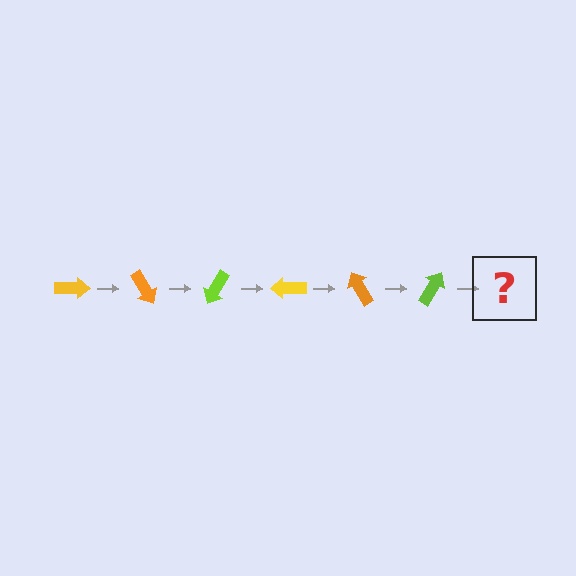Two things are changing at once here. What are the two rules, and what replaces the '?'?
The two rules are that it rotates 60 degrees each step and the color cycles through yellow, orange, and lime. The '?' should be a yellow arrow, rotated 360 degrees from the start.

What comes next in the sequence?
The next element should be a yellow arrow, rotated 360 degrees from the start.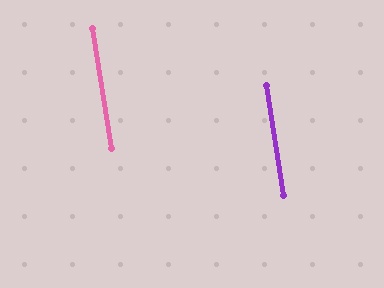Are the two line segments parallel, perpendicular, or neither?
Parallel — their directions differ by only 0.2°.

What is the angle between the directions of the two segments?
Approximately 0 degrees.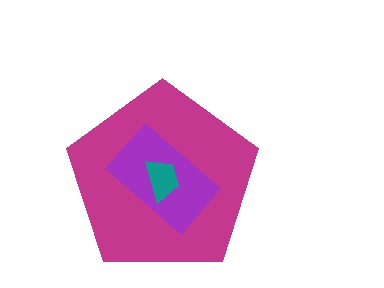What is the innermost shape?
The teal trapezoid.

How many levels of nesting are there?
3.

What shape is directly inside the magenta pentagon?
The purple rectangle.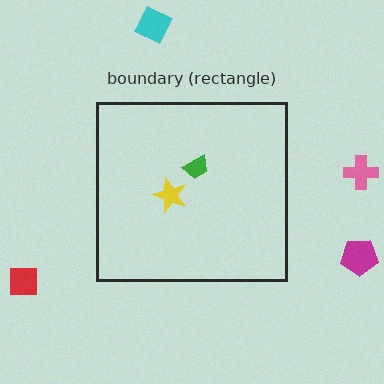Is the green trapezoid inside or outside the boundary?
Inside.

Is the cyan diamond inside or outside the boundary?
Outside.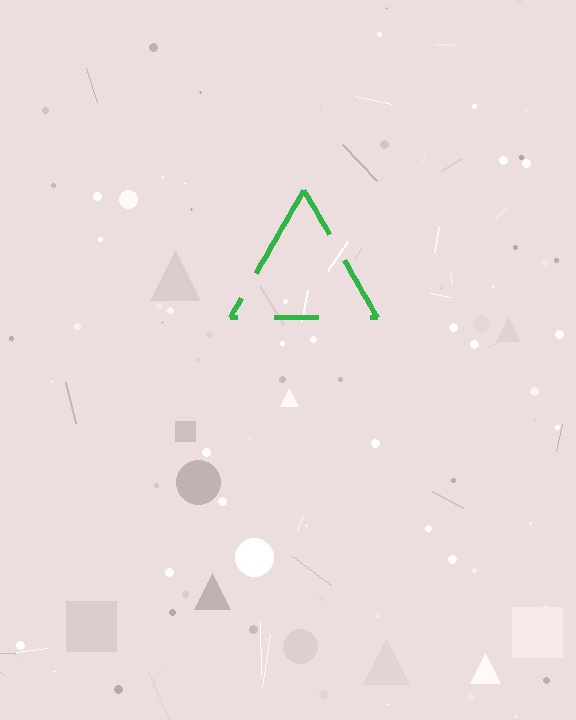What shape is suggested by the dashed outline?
The dashed outline suggests a triangle.